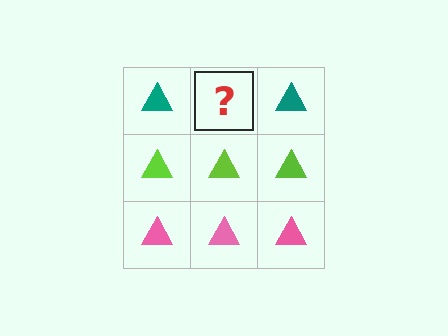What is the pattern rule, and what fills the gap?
The rule is that each row has a consistent color. The gap should be filled with a teal triangle.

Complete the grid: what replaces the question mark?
The question mark should be replaced with a teal triangle.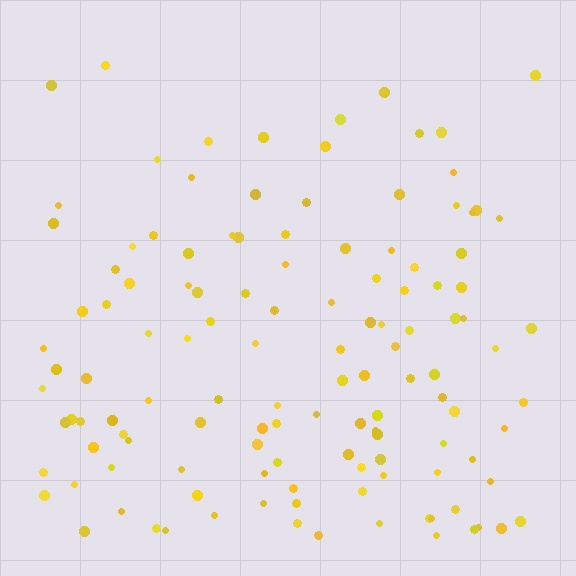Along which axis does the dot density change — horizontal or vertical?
Vertical.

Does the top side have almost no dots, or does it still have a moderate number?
Still a moderate number, just noticeably fewer than the bottom.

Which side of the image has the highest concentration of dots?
The bottom.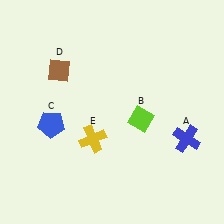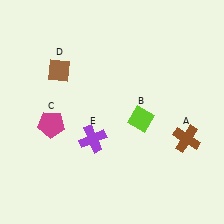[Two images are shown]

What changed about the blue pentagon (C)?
In Image 1, C is blue. In Image 2, it changed to magenta.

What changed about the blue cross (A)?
In Image 1, A is blue. In Image 2, it changed to brown.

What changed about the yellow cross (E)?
In Image 1, E is yellow. In Image 2, it changed to purple.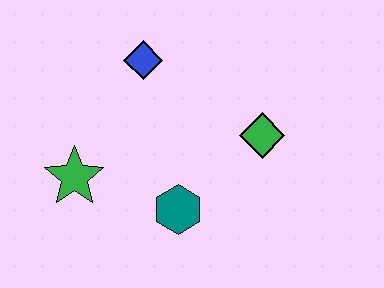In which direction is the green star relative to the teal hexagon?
The green star is to the left of the teal hexagon.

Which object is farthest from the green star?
The green diamond is farthest from the green star.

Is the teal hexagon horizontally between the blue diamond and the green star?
No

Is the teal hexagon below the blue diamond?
Yes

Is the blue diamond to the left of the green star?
No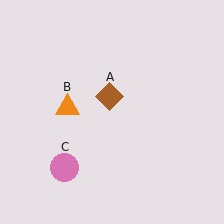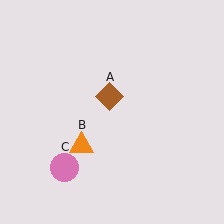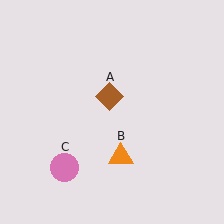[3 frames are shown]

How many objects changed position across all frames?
1 object changed position: orange triangle (object B).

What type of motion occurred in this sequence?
The orange triangle (object B) rotated counterclockwise around the center of the scene.